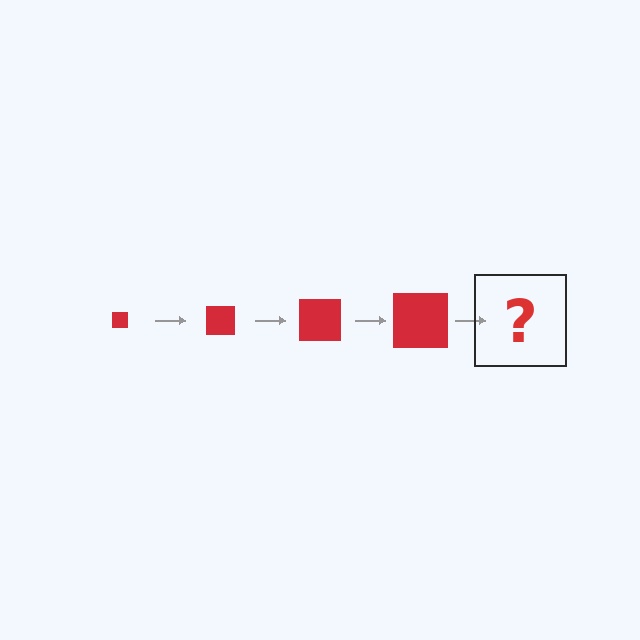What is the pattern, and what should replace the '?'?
The pattern is that the square gets progressively larger each step. The '?' should be a red square, larger than the previous one.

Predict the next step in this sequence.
The next step is a red square, larger than the previous one.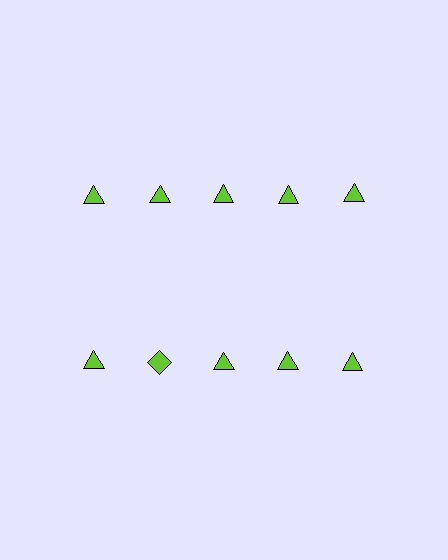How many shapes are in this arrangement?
There are 10 shapes arranged in a grid pattern.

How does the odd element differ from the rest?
It has a different shape: diamond instead of triangle.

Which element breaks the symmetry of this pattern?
The lime diamond in the second row, second from left column breaks the symmetry. All other shapes are lime triangles.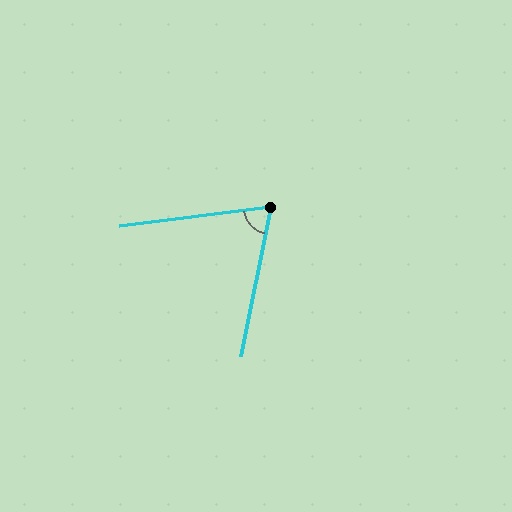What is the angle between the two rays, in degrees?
Approximately 71 degrees.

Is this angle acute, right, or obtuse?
It is acute.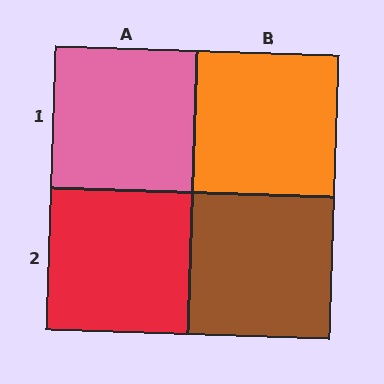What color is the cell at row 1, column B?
Orange.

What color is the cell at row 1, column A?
Pink.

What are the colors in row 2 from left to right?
Red, brown.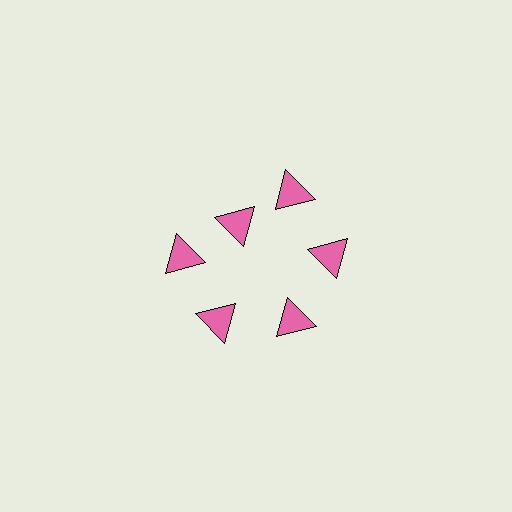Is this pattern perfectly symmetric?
No. The 6 pink triangles are arranged in a ring, but one element near the 11 o'clock position is pulled inward toward the center, breaking the 6-fold rotational symmetry.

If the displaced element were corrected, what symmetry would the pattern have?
It would have 6-fold rotational symmetry — the pattern would map onto itself every 60 degrees.